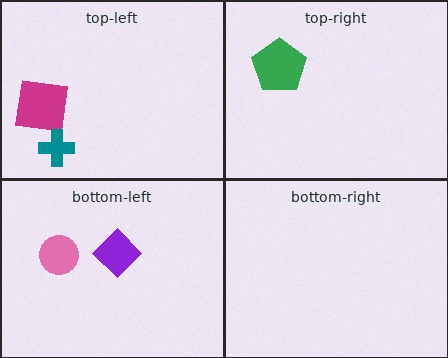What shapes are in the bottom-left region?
The pink circle, the purple diamond.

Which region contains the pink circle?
The bottom-left region.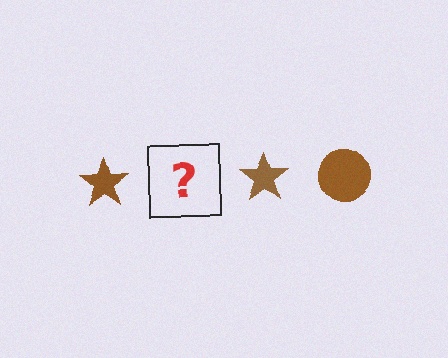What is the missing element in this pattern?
The missing element is a brown circle.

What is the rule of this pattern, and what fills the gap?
The rule is that the pattern cycles through star, circle shapes in brown. The gap should be filled with a brown circle.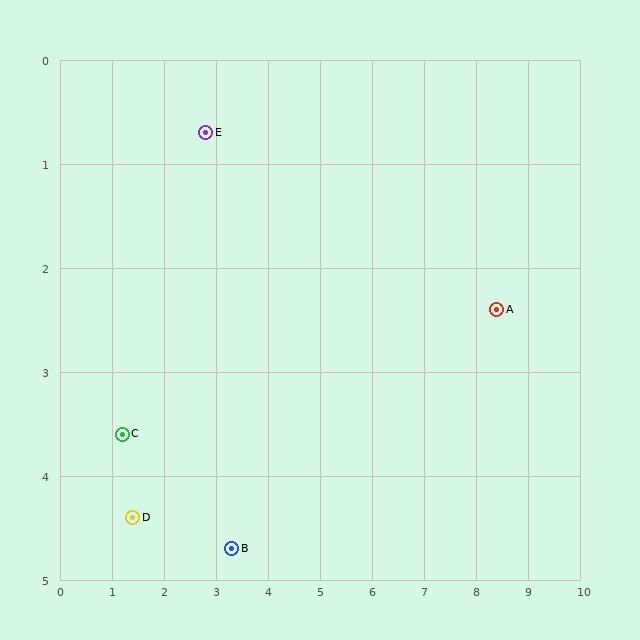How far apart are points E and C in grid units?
Points E and C are about 3.3 grid units apart.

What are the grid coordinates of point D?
Point D is at approximately (1.4, 4.4).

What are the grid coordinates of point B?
Point B is at approximately (3.3, 4.7).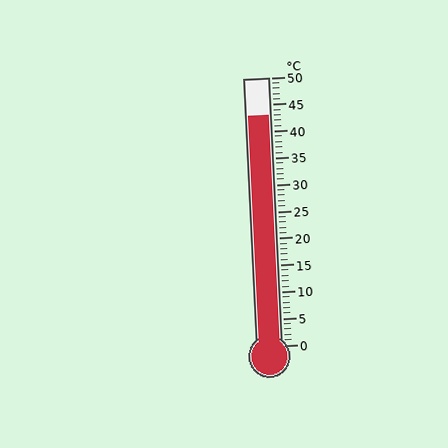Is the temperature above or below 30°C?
The temperature is above 30°C.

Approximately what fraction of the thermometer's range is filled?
The thermometer is filled to approximately 85% of its range.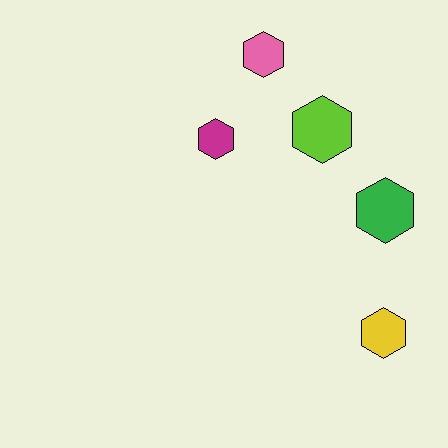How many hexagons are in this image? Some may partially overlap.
There are 5 hexagons.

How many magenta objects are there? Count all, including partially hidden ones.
There is 1 magenta object.